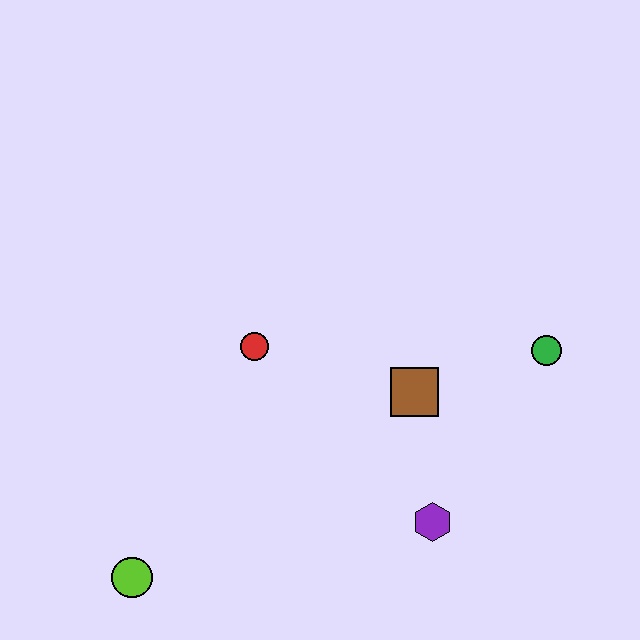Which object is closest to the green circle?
The brown square is closest to the green circle.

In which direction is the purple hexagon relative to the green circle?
The purple hexagon is below the green circle.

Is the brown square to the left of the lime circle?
No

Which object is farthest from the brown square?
The lime circle is farthest from the brown square.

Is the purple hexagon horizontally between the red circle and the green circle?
Yes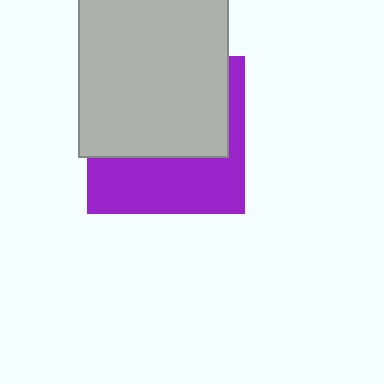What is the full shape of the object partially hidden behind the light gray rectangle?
The partially hidden object is a purple square.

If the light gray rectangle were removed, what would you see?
You would see the complete purple square.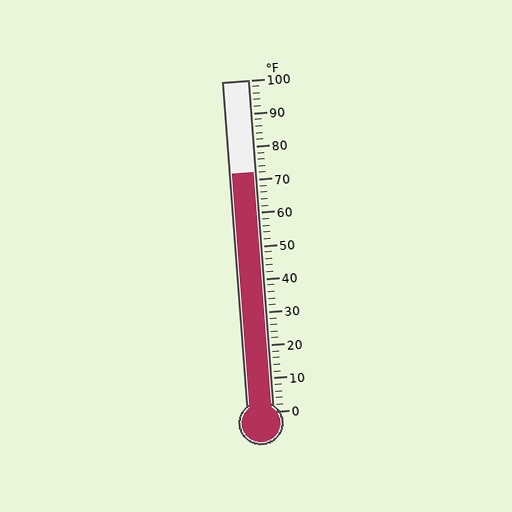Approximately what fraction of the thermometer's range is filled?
The thermometer is filled to approximately 70% of its range.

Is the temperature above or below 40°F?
The temperature is above 40°F.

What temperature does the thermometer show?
The thermometer shows approximately 72°F.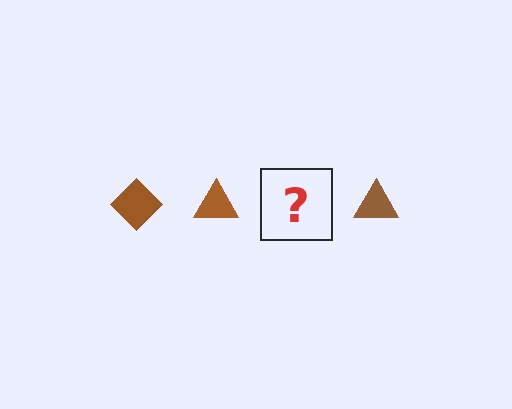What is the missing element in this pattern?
The missing element is a brown diamond.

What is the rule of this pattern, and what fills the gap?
The rule is that the pattern cycles through diamond, triangle shapes in brown. The gap should be filled with a brown diamond.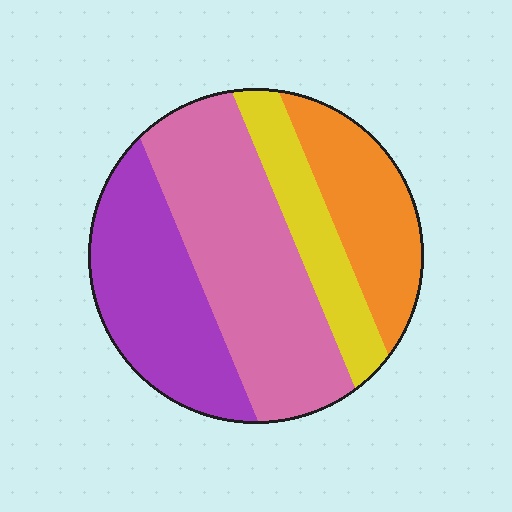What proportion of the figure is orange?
Orange covers 19% of the figure.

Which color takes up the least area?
Yellow, at roughly 15%.